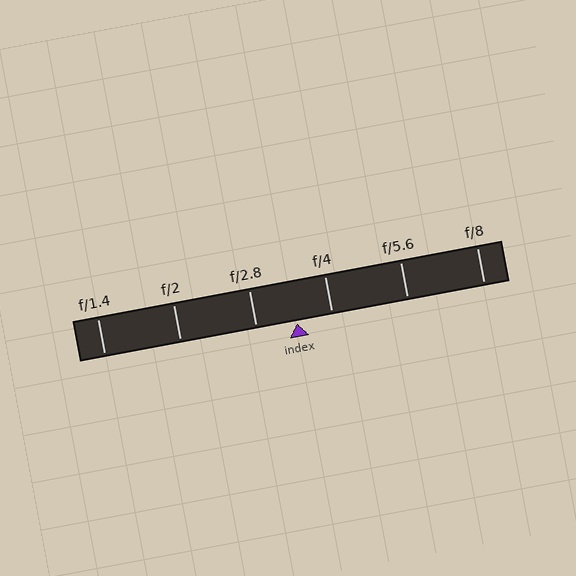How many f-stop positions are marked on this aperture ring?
There are 6 f-stop positions marked.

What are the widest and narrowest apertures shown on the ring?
The widest aperture shown is f/1.4 and the narrowest is f/8.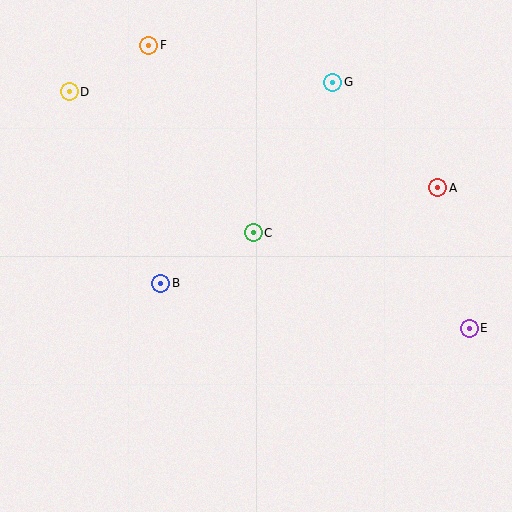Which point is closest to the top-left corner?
Point D is closest to the top-left corner.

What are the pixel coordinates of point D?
Point D is at (69, 92).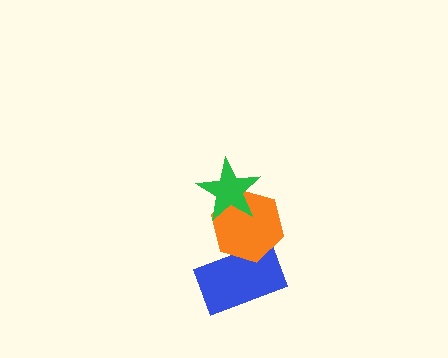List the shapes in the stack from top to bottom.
From top to bottom: the green star, the orange hexagon, the blue rectangle.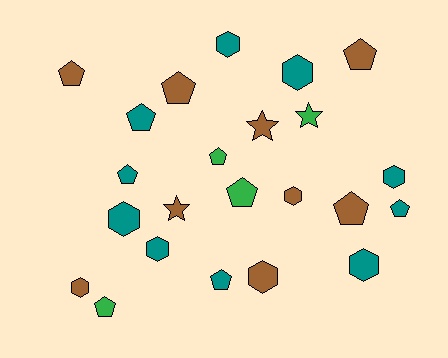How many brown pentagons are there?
There are 4 brown pentagons.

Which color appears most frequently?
Teal, with 10 objects.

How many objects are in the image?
There are 23 objects.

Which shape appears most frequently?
Pentagon, with 11 objects.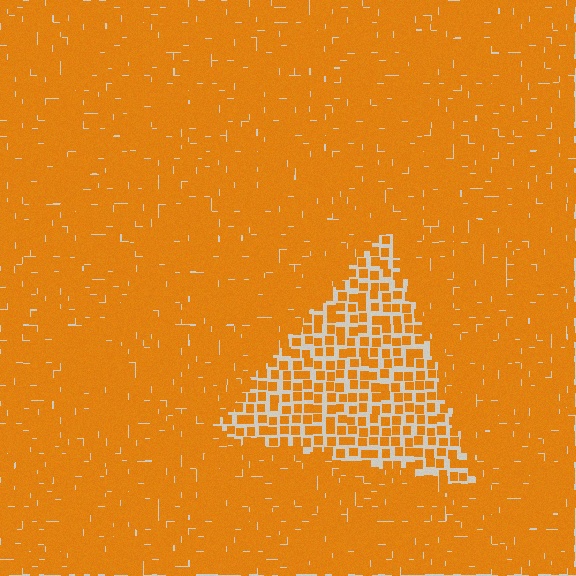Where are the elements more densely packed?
The elements are more densely packed outside the triangle boundary.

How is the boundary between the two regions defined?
The boundary is defined by a change in element density (approximately 2.2x ratio). All elements are the same color, size, and shape.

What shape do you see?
I see a triangle.